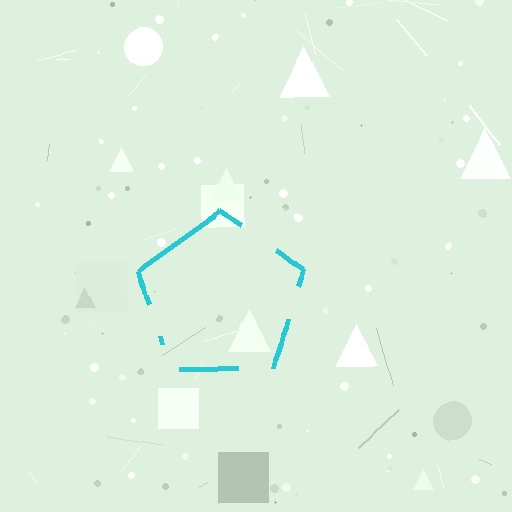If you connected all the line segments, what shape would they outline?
They would outline a pentagon.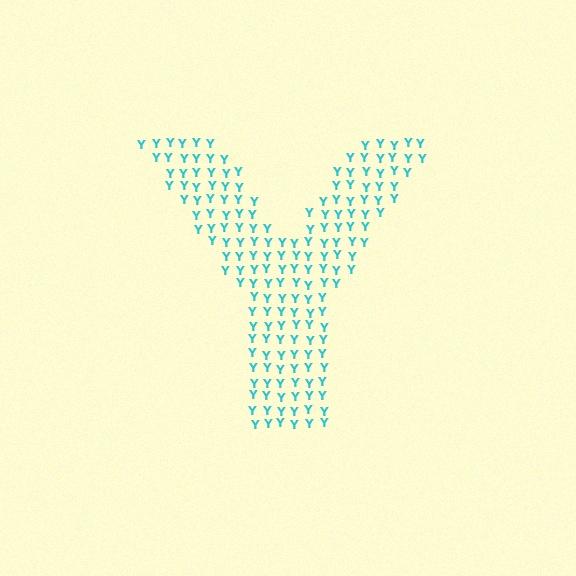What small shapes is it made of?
It is made of small letter Y's.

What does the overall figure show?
The overall figure shows the letter Y.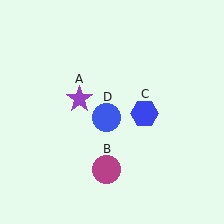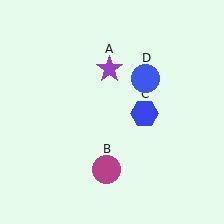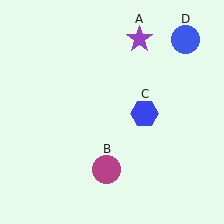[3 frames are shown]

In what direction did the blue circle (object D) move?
The blue circle (object D) moved up and to the right.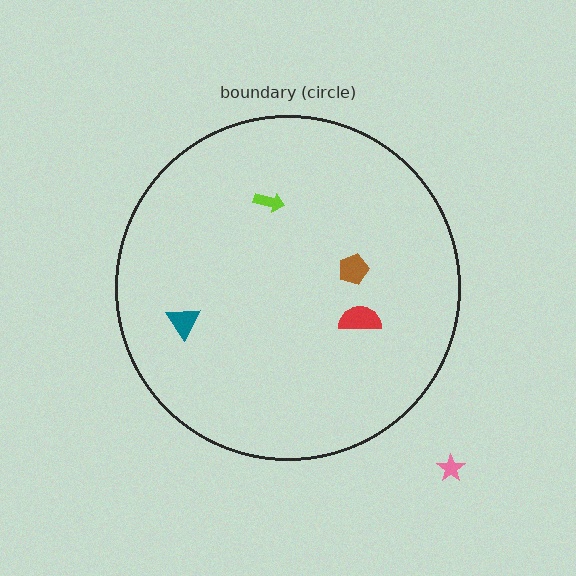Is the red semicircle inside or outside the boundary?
Inside.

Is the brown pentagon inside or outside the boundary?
Inside.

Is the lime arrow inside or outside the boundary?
Inside.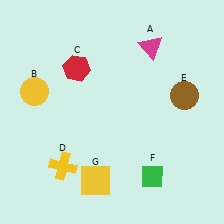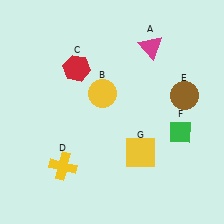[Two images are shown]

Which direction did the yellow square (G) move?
The yellow square (G) moved right.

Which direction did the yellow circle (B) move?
The yellow circle (B) moved right.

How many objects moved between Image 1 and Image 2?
3 objects moved between the two images.